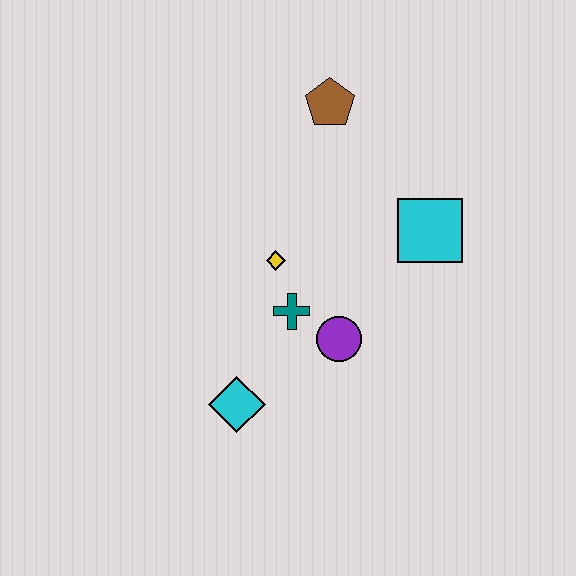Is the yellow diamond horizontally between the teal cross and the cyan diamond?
Yes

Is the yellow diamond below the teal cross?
No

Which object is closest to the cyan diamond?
The teal cross is closest to the cyan diamond.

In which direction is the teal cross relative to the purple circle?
The teal cross is to the left of the purple circle.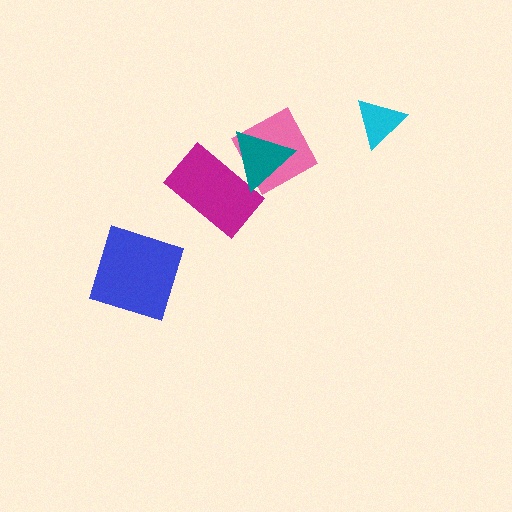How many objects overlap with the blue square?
0 objects overlap with the blue square.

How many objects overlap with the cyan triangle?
0 objects overlap with the cyan triangle.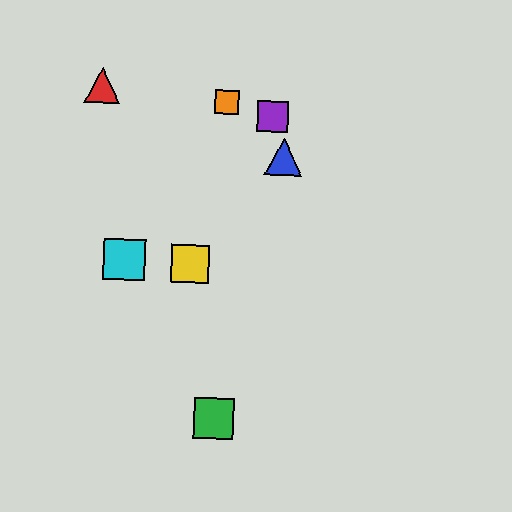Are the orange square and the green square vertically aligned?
Yes, both are at x≈227.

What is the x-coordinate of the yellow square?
The yellow square is at x≈190.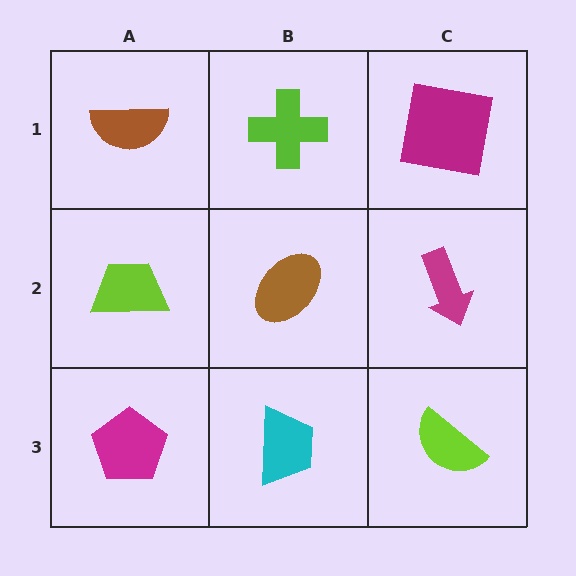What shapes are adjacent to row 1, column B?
A brown ellipse (row 2, column B), a brown semicircle (row 1, column A), a magenta square (row 1, column C).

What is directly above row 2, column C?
A magenta square.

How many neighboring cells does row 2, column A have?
3.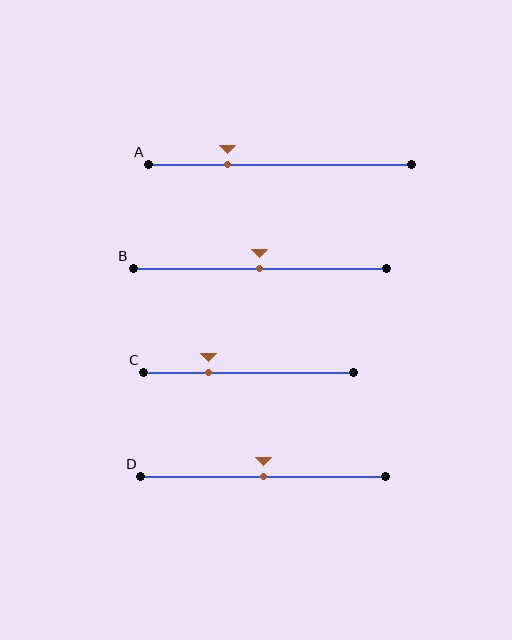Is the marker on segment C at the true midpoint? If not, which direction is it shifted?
No, the marker on segment C is shifted to the left by about 19% of the segment length.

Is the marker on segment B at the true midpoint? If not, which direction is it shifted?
Yes, the marker on segment B is at the true midpoint.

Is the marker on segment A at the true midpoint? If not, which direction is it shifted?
No, the marker on segment A is shifted to the left by about 20% of the segment length.